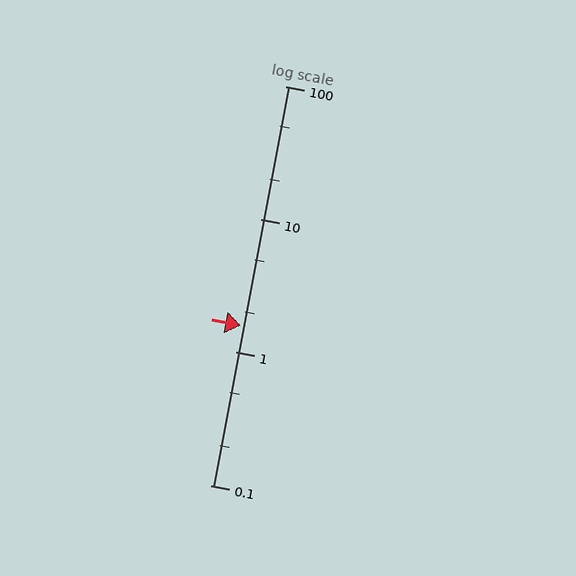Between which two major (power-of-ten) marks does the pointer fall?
The pointer is between 1 and 10.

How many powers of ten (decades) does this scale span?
The scale spans 3 decades, from 0.1 to 100.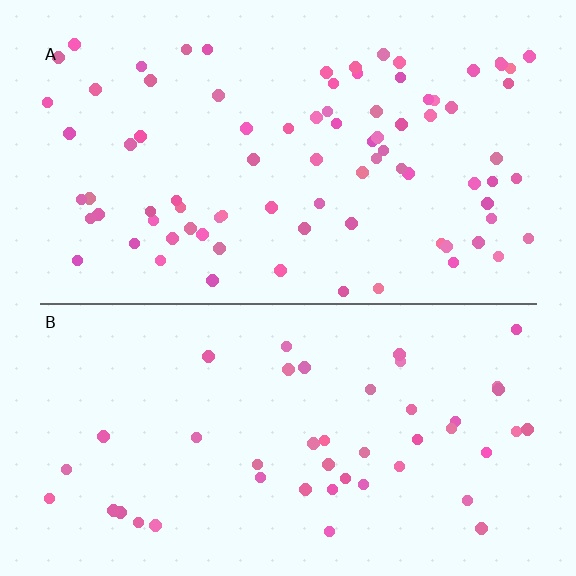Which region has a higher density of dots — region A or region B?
A (the top).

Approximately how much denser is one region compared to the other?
Approximately 1.9× — region A over region B.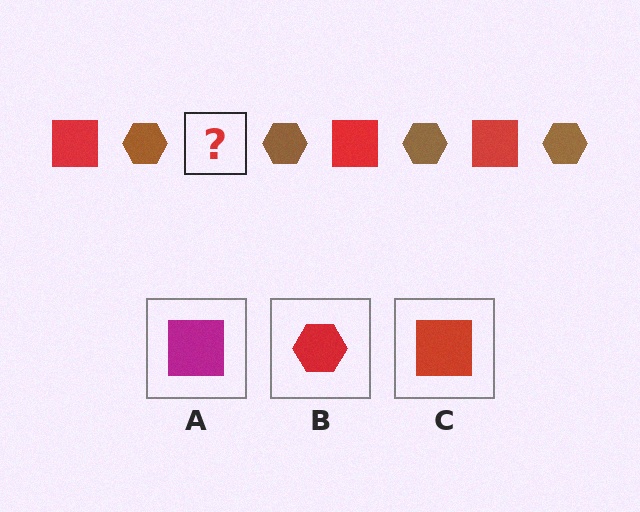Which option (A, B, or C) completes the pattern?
C.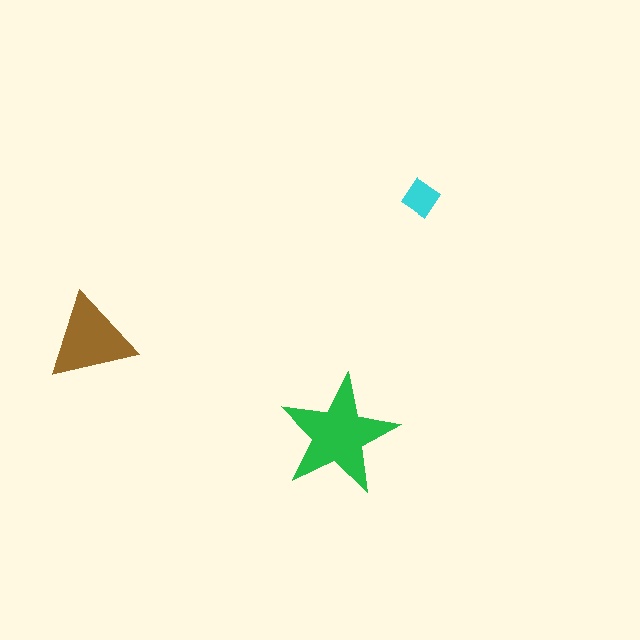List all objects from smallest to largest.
The cyan diamond, the brown triangle, the green star.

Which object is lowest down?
The green star is bottommost.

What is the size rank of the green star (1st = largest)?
1st.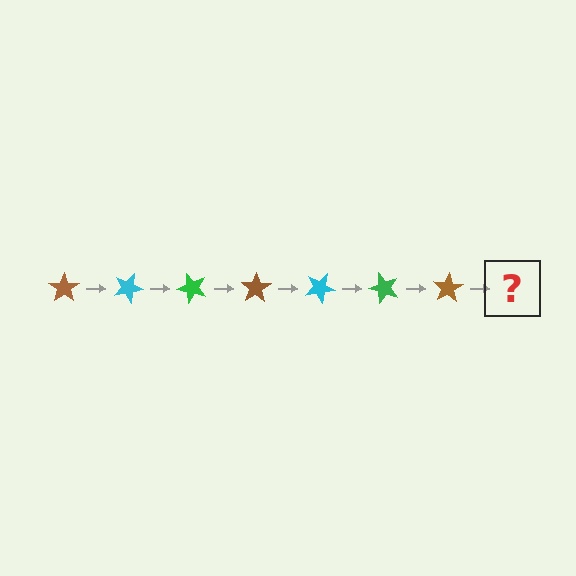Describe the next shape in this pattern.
It should be a cyan star, rotated 175 degrees from the start.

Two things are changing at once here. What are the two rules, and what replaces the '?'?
The two rules are that it rotates 25 degrees each step and the color cycles through brown, cyan, and green. The '?' should be a cyan star, rotated 175 degrees from the start.